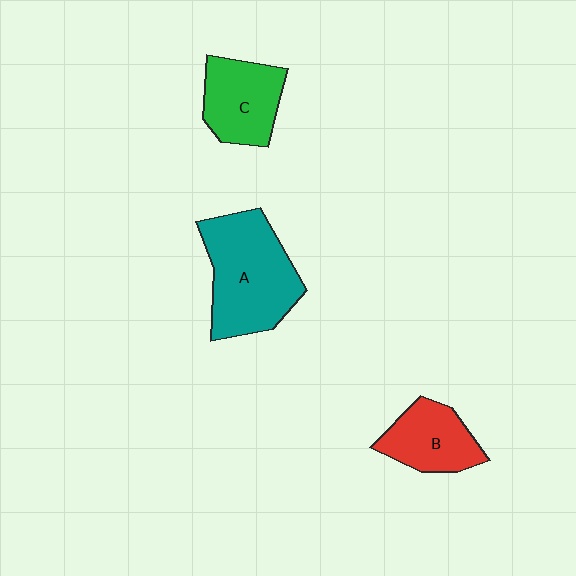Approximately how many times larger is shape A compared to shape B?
Approximately 1.7 times.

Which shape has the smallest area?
Shape B (red).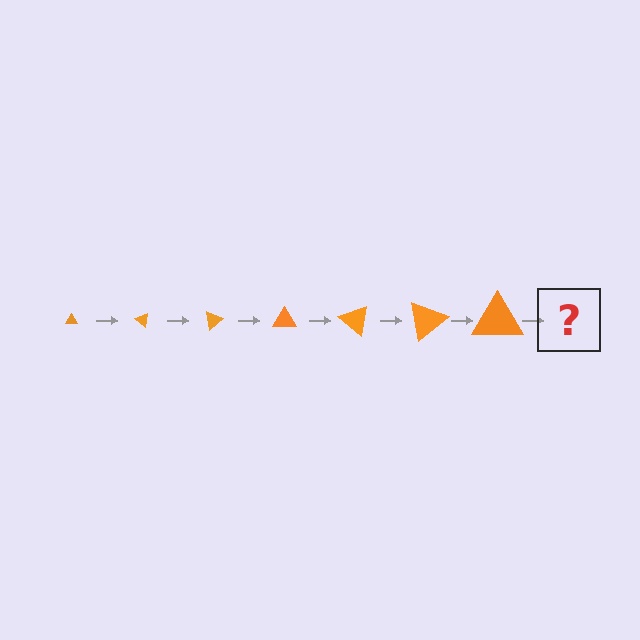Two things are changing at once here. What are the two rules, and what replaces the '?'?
The two rules are that the triangle grows larger each step and it rotates 40 degrees each step. The '?' should be a triangle, larger than the previous one and rotated 280 degrees from the start.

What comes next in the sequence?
The next element should be a triangle, larger than the previous one and rotated 280 degrees from the start.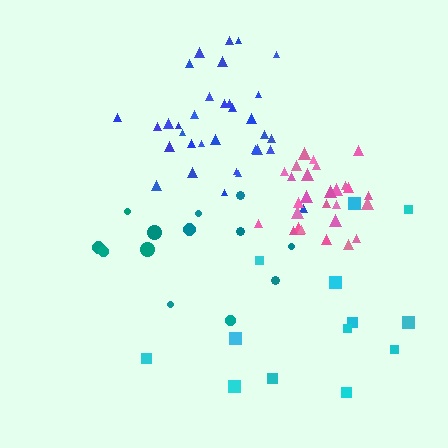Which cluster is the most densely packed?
Pink.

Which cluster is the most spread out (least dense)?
Cyan.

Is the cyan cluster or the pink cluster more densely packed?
Pink.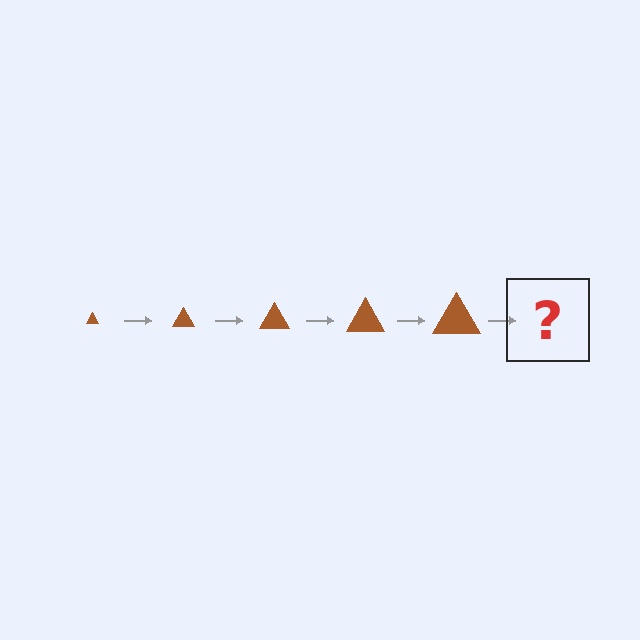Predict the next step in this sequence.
The next step is a brown triangle, larger than the previous one.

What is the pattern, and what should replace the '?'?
The pattern is that the triangle gets progressively larger each step. The '?' should be a brown triangle, larger than the previous one.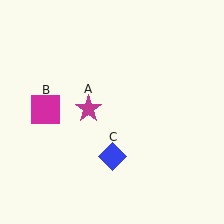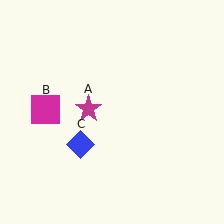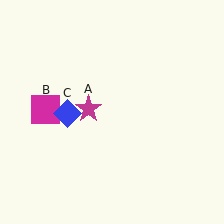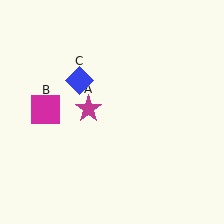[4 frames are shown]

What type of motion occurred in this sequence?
The blue diamond (object C) rotated clockwise around the center of the scene.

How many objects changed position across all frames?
1 object changed position: blue diamond (object C).